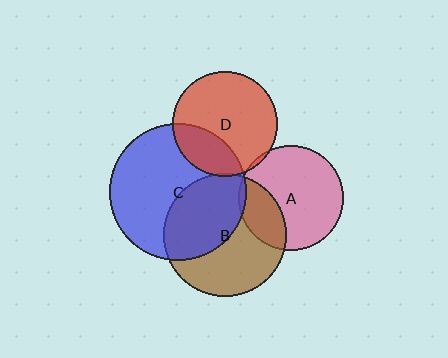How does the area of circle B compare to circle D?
Approximately 1.4 times.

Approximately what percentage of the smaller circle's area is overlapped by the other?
Approximately 25%.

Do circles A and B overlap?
Yes.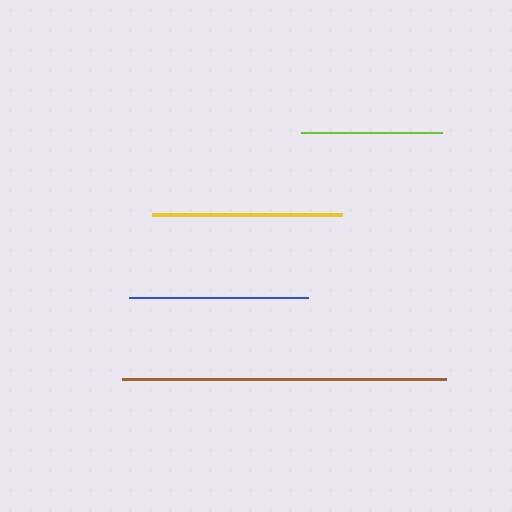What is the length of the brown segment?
The brown segment is approximately 324 pixels long.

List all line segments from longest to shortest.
From longest to shortest: brown, yellow, blue, lime.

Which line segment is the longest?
The brown line is the longest at approximately 324 pixels.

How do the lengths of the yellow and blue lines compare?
The yellow and blue lines are approximately the same length.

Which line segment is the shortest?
The lime line is the shortest at approximately 141 pixels.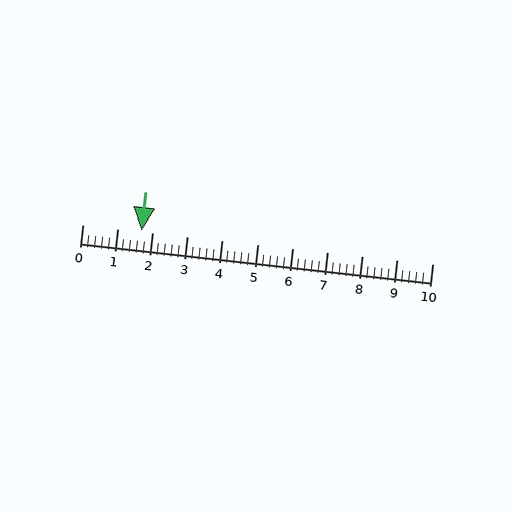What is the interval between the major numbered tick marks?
The major tick marks are spaced 1 units apart.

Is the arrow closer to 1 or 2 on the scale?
The arrow is closer to 2.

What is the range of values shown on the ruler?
The ruler shows values from 0 to 10.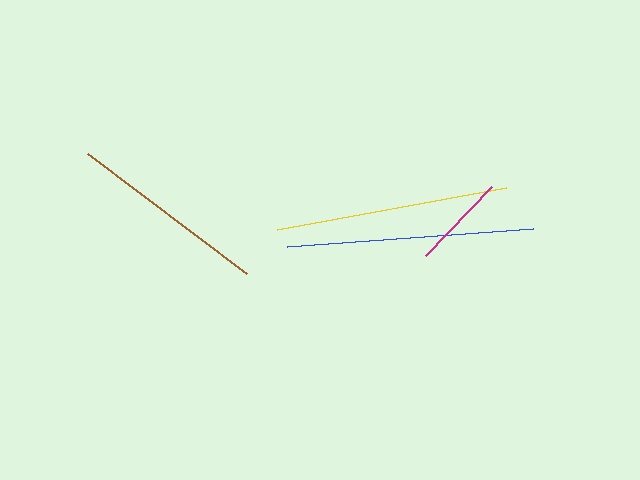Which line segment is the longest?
The blue line is the longest at approximately 246 pixels.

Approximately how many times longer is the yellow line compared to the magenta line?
The yellow line is approximately 2.4 times the length of the magenta line.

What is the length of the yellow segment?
The yellow segment is approximately 232 pixels long.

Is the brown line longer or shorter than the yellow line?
The yellow line is longer than the brown line.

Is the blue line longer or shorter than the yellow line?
The blue line is longer than the yellow line.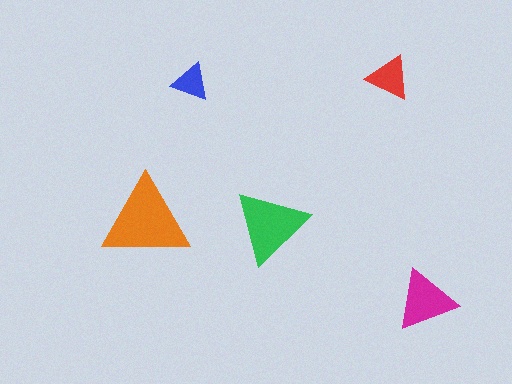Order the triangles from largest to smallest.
the orange one, the green one, the magenta one, the red one, the blue one.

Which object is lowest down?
The magenta triangle is bottommost.